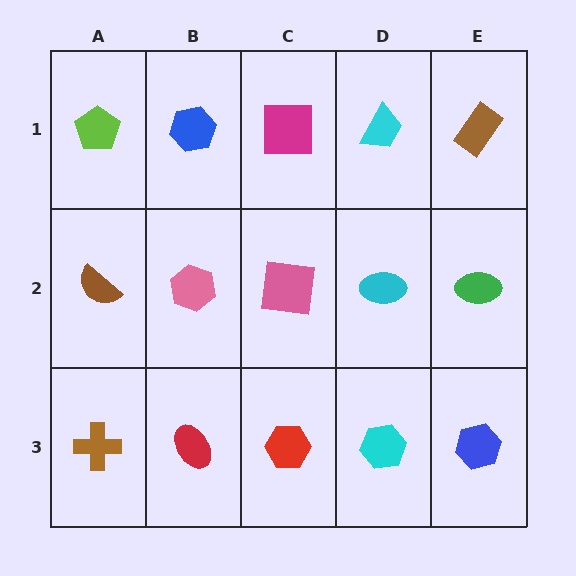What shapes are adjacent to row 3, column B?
A pink hexagon (row 2, column B), a brown cross (row 3, column A), a red hexagon (row 3, column C).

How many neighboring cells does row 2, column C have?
4.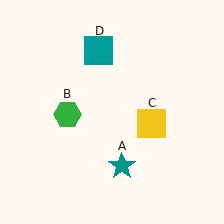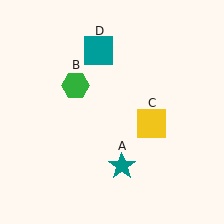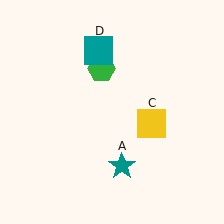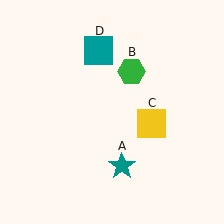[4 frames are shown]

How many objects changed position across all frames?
1 object changed position: green hexagon (object B).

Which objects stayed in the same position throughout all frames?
Teal star (object A) and yellow square (object C) and teal square (object D) remained stationary.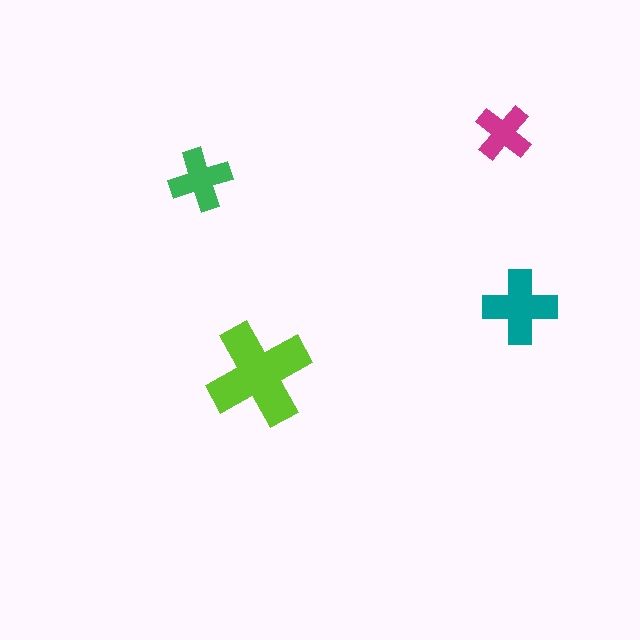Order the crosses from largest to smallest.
the lime one, the teal one, the green one, the magenta one.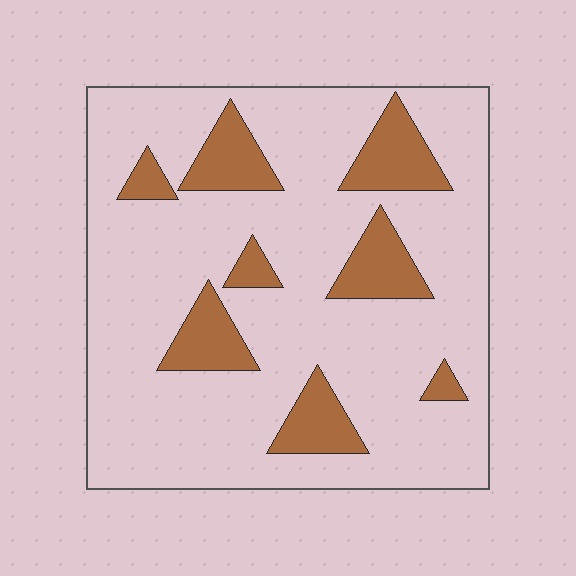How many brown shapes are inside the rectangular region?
8.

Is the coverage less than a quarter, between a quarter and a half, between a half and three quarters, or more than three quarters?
Less than a quarter.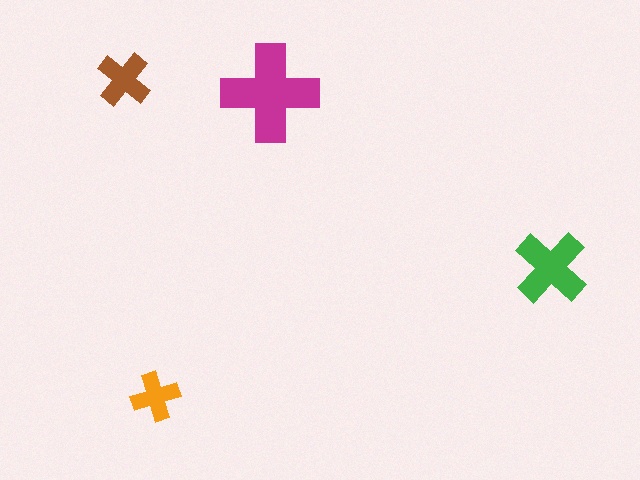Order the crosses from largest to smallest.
the magenta one, the green one, the brown one, the orange one.